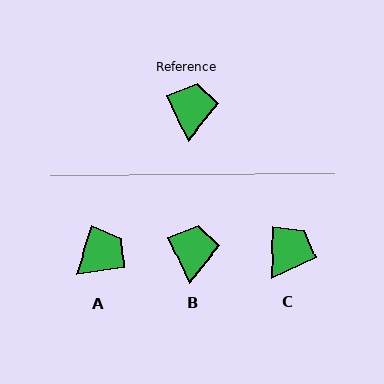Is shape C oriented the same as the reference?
No, it is off by about 26 degrees.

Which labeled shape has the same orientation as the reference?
B.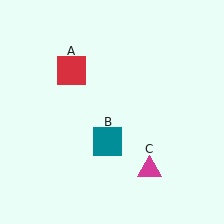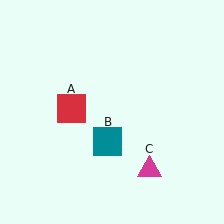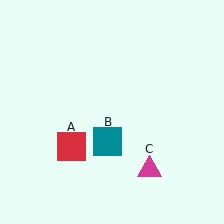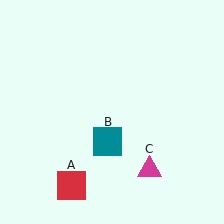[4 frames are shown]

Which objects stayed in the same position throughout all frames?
Teal square (object B) and magenta triangle (object C) remained stationary.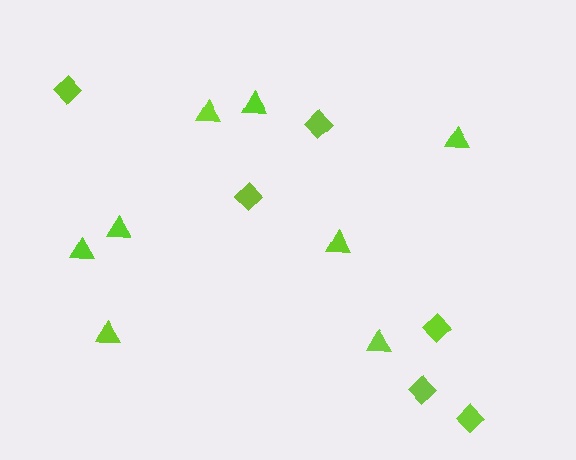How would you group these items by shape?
There are 2 groups: one group of triangles (8) and one group of diamonds (6).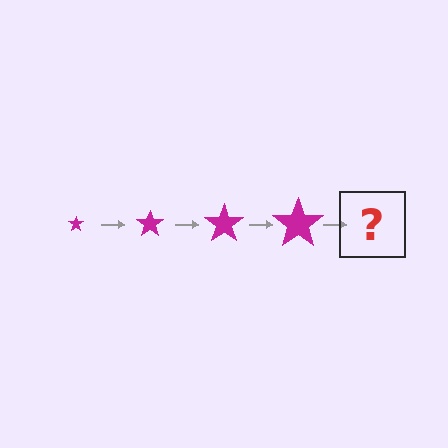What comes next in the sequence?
The next element should be a magenta star, larger than the previous one.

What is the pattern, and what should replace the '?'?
The pattern is that the star gets progressively larger each step. The '?' should be a magenta star, larger than the previous one.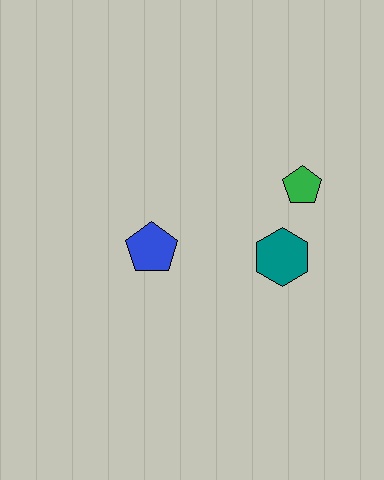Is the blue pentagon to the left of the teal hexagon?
Yes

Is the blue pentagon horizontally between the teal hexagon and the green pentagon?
No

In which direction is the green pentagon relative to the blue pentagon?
The green pentagon is to the right of the blue pentagon.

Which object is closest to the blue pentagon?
The teal hexagon is closest to the blue pentagon.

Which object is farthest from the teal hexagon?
The blue pentagon is farthest from the teal hexagon.